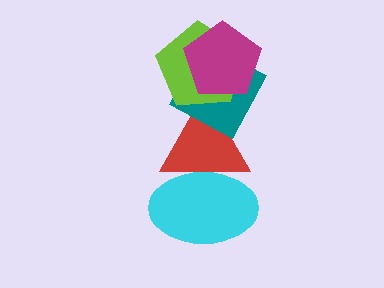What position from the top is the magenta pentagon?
The magenta pentagon is 1st from the top.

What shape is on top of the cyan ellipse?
The red triangle is on top of the cyan ellipse.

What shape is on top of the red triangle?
The teal diamond is on top of the red triangle.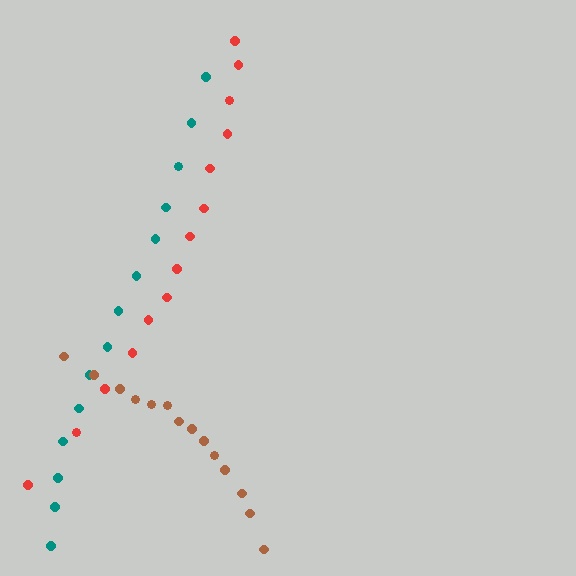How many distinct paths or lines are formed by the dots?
There are 3 distinct paths.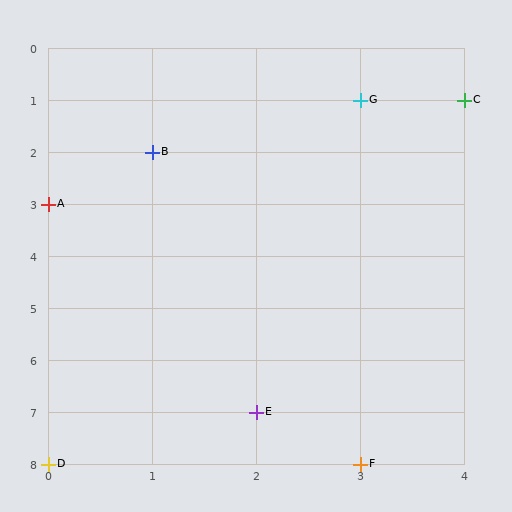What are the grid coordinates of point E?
Point E is at grid coordinates (2, 7).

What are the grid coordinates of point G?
Point G is at grid coordinates (3, 1).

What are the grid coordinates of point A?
Point A is at grid coordinates (0, 3).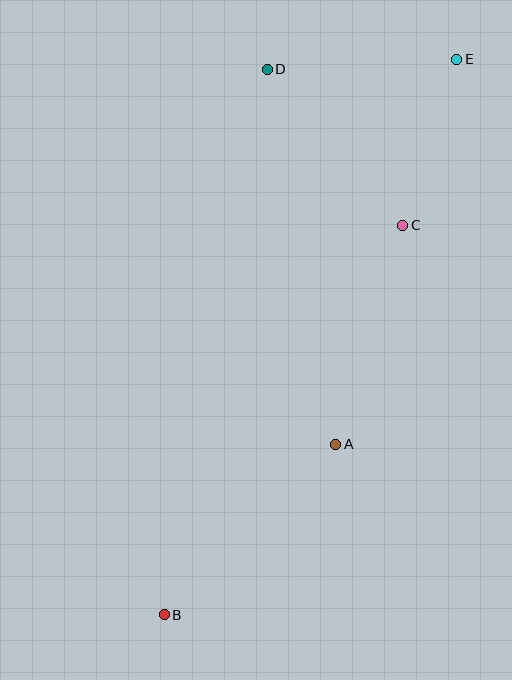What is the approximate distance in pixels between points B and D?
The distance between B and D is approximately 555 pixels.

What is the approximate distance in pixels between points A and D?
The distance between A and D is approximately 381 pixels.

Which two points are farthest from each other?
Points B and E are farthest from each other.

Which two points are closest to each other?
Points C and E are closest to each other.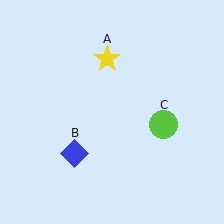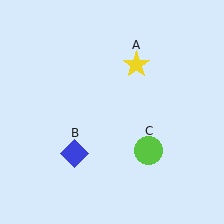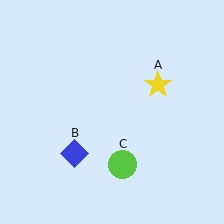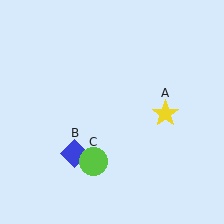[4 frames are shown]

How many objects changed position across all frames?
2 objects changed position: yellow star (object A), lime circle (object C).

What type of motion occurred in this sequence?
The yellow star (object A), lime circle (object C) rotated clockwise around the center of the scene.